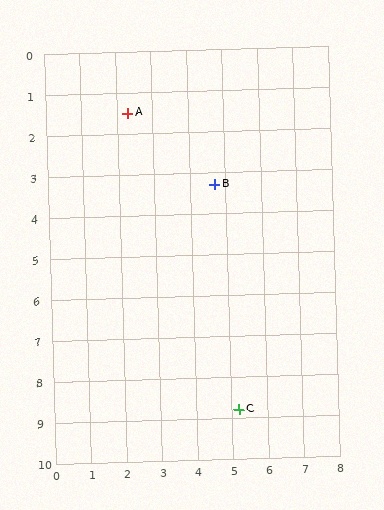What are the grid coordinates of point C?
Point C is at approximately (5.2, 8.8).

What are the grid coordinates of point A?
Point A is at approximately (2.3, 1.5).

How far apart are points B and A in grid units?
Points B and A are about 3.0 grid units apart.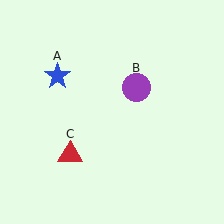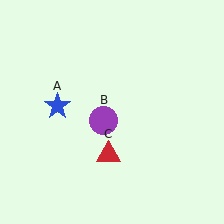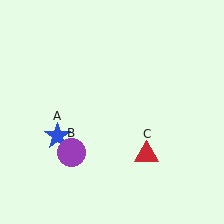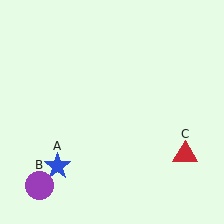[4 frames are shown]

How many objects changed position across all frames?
3 objects changed position: blue star (object A), purple circle (object B), red triangle (object C).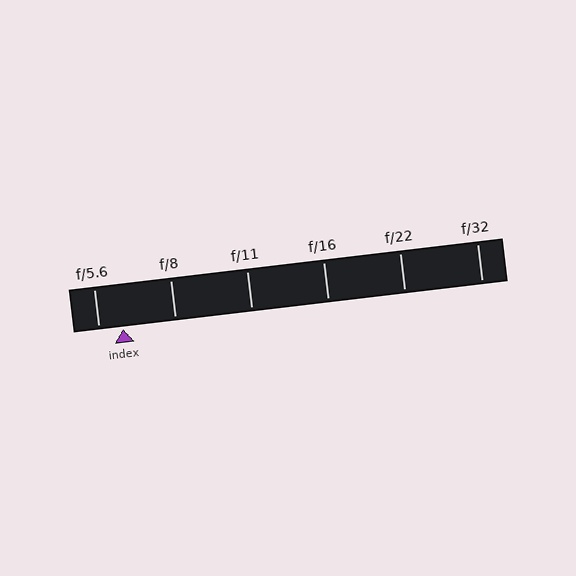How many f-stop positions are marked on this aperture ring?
There are 6 f-stop positions marked.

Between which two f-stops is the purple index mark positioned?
The index mark is between f/5.6 and f/8.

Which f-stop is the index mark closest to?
The index mark is closest to f/5.6.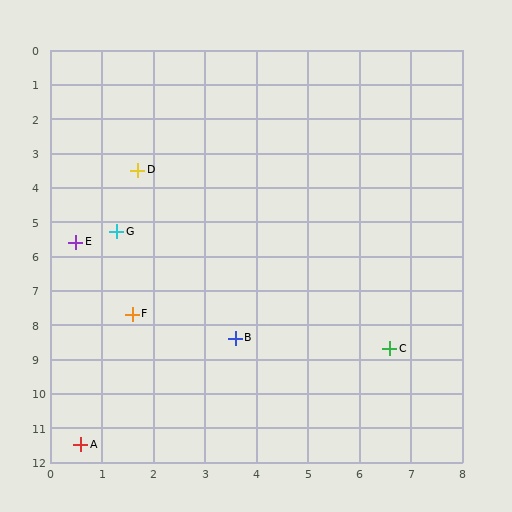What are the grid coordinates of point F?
Point F is at approximately (1.6, 7.7).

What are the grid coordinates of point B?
Point B is at approximately (3.6, 8.4).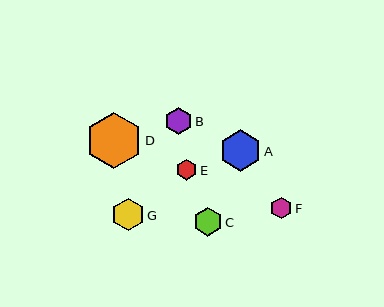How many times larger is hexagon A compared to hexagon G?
Hexagon A is approximately 1.3 times the size of hexagon G.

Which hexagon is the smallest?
Hexagon E is the smallest with a size of approximately 21 pixels.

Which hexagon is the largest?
Hexagon D is the largest with a size of approximately 56 pixels.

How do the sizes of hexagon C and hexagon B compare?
Hexagon C and hexagon B are approximately the same size.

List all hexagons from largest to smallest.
From largest to smallest: D, A, G, C, B, F, E.